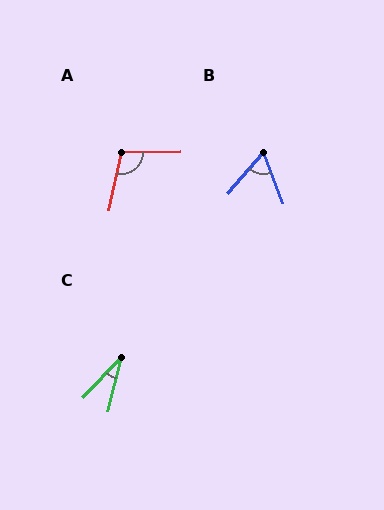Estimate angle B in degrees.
Approximately 62 degrees.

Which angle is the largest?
A, at approximately 103 degrees.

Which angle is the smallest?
C, at approximately 29 degrees.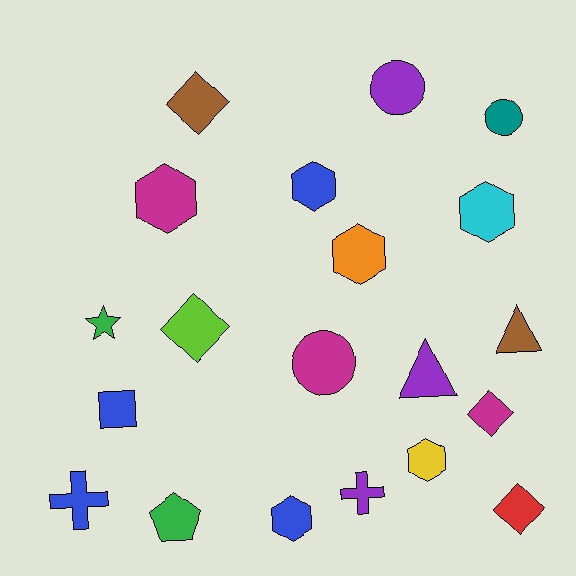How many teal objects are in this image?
There is 1 teal object.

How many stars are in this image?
There is 1 star.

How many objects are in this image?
There are 20 objects.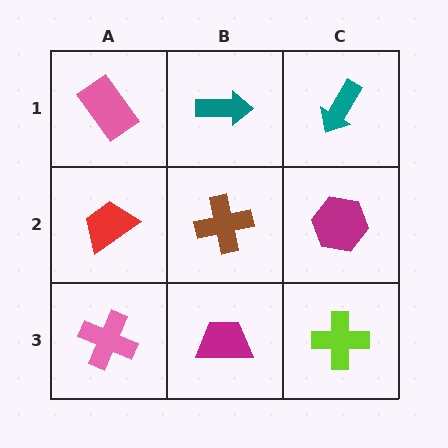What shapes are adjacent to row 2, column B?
A teal arrow (row 1, column B), a magenta trapezoid (row 3, column B), a red trapezoid (row 2, column A), a magenta hexagon (row 2, column C).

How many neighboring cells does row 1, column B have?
3.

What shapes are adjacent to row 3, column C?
A magenta hexagon (row 2, column C), a magenta trapezoid (row 3, column B).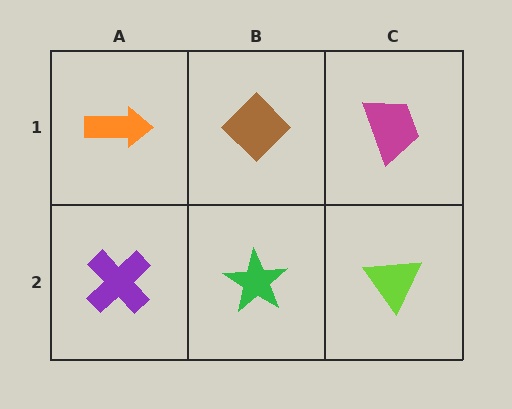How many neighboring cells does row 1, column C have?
2.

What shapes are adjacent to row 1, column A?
A purple cross (row 2, column A), a brown diamond (row 1, column B).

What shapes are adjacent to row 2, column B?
A brown diamond (row 1, column B), a purple cross (row 2, column A), a lime triangle (row 2, column C).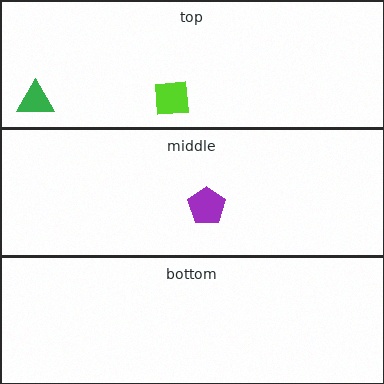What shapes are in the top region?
The lime square, the green triangle.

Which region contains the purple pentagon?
The middle region.